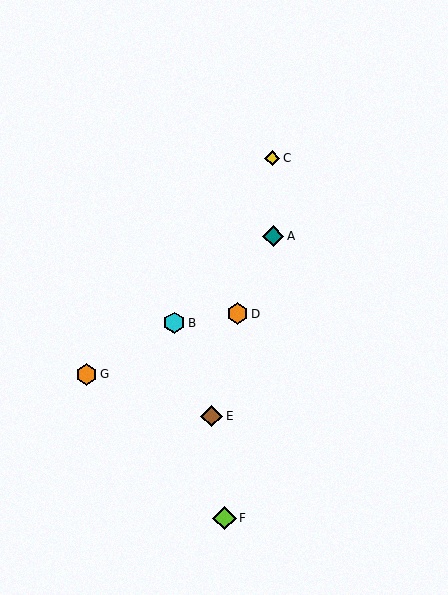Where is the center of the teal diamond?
The center of the teal diamond is at (273, 236).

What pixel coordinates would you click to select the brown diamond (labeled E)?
Click at (212, 416) to select the brown diamond E.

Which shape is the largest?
The lime diamond (labeled F) is the largest.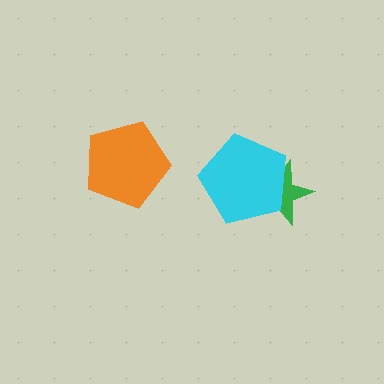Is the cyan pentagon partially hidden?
No, no other shape covers it.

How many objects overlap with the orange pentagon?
0 objects overlap with the orange pentagon.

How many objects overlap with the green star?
1 object overlaps with the green star.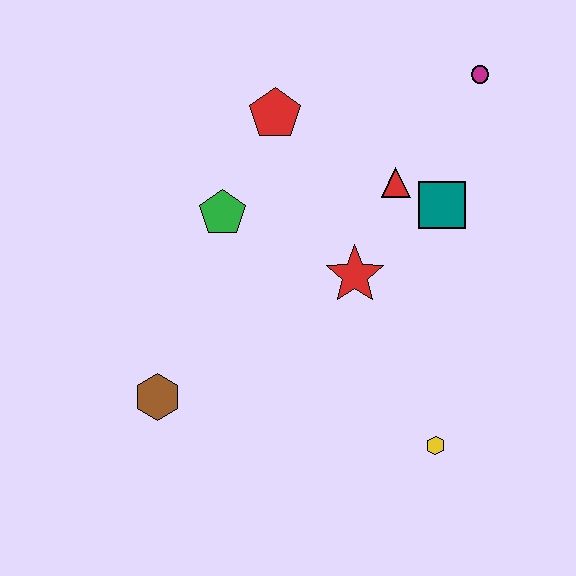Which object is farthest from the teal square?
The brown hexagon is farthest from the teal square.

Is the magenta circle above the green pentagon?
Yes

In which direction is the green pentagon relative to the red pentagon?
The green pentagon is below the red pentagon.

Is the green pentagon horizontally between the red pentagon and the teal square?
No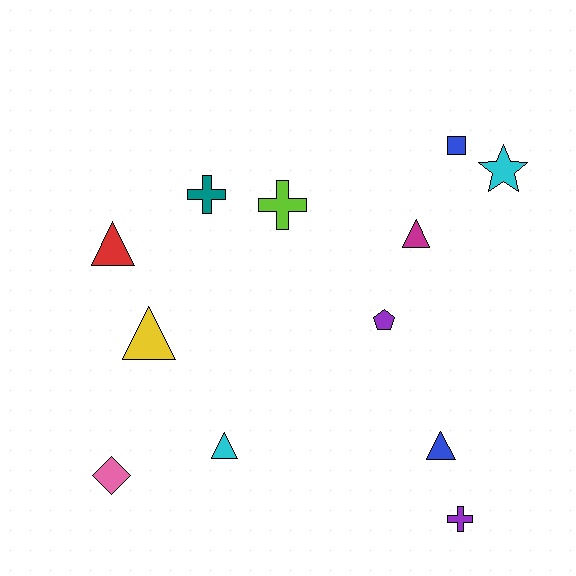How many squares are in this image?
There is 1 square.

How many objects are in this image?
There are 12 objects.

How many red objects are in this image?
There is 1 red object.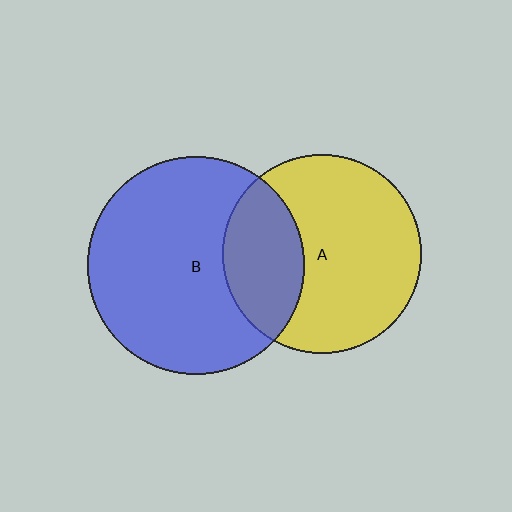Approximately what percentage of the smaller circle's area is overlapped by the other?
Approximately 30%.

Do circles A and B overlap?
Yes.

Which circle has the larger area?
Circle B (blue).